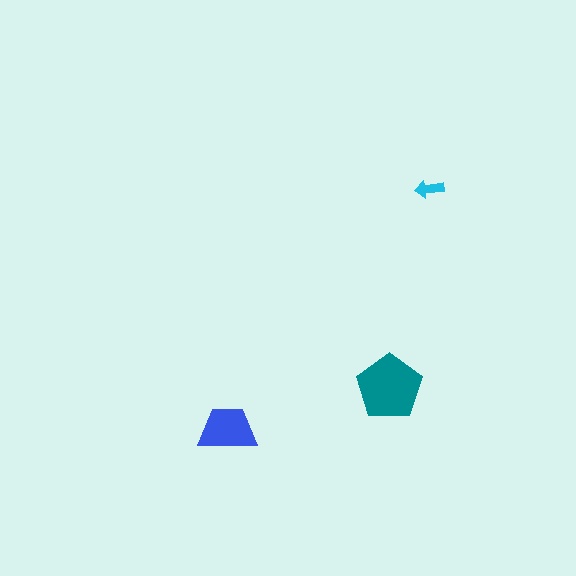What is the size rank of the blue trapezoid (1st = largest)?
2nd.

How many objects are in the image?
There are 3 objects in the image.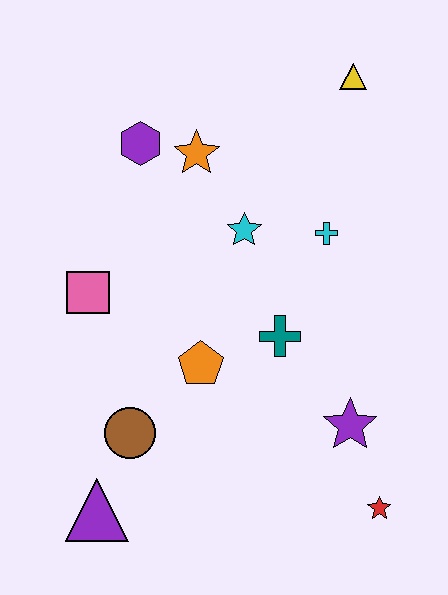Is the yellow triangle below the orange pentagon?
No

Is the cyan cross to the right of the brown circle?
Yes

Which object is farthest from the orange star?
The red star is farthest from the orange star.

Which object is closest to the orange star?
The purple hexagon is closest to the orange star.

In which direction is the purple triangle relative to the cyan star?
The purple triangle is below the cyan star.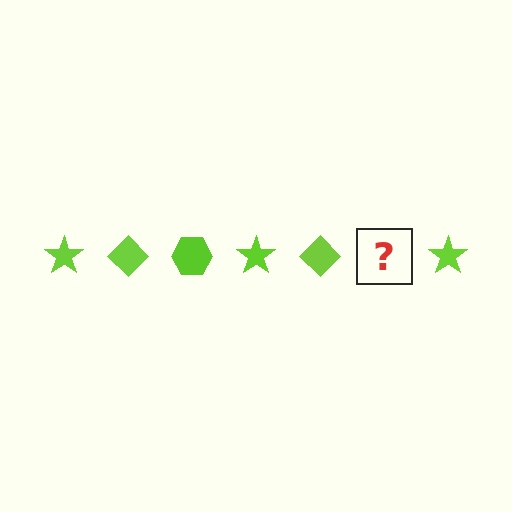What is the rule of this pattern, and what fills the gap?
The rule is that the pattern cycles through star, diamond, hexagon shapes in lime. The gap should be filled with a lime hexagon.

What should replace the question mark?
The question mark should be replaced with a lime hexagon.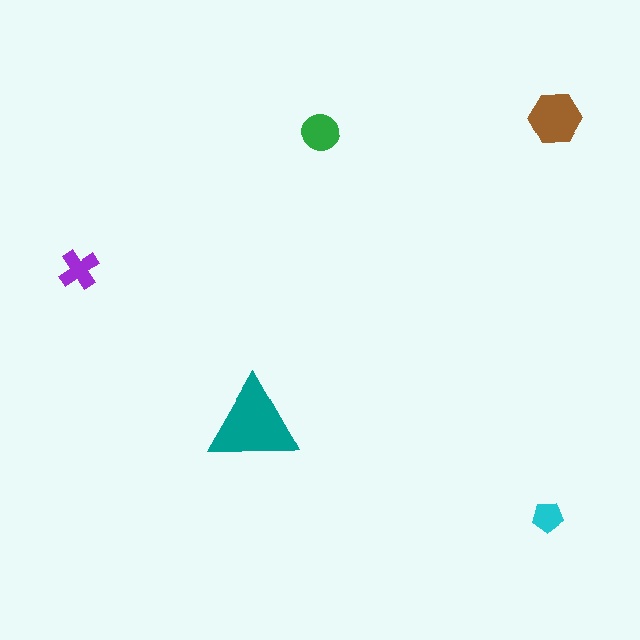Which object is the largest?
The teal triangle.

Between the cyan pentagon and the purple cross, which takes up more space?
The purple cross.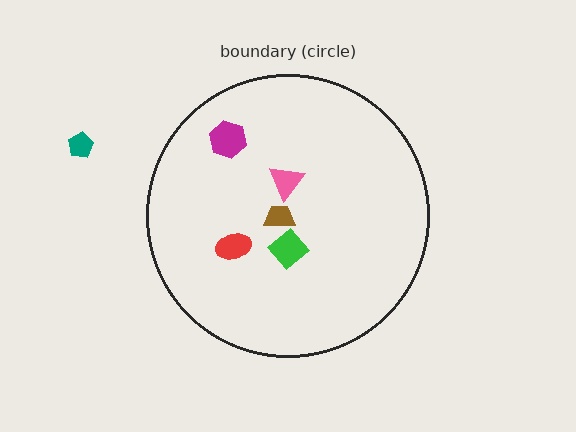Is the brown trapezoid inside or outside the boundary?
Inside.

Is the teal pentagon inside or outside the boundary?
Outside.